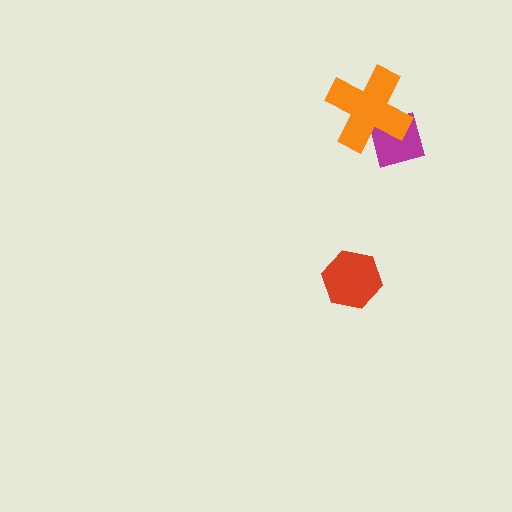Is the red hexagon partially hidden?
No, no other shape covers it.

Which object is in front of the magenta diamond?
The orange cross is in front of the magenta diamond.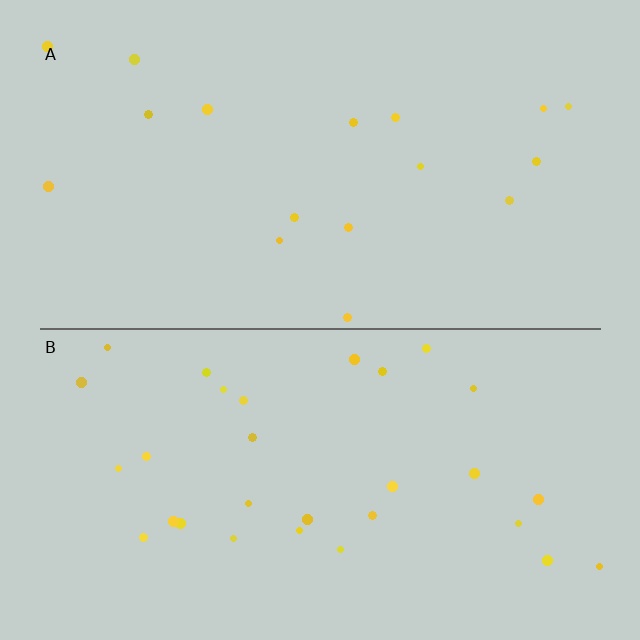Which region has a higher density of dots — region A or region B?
B (the bottom).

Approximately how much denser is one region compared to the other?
Approximately 1.8× — region B over region A.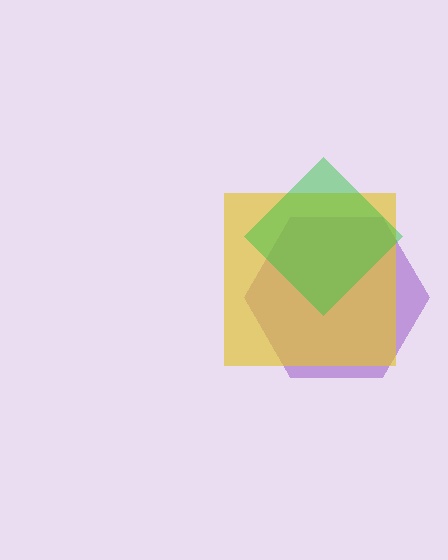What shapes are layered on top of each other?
The layered shapes are: a purple hexagon, a yellow square, a green diamond.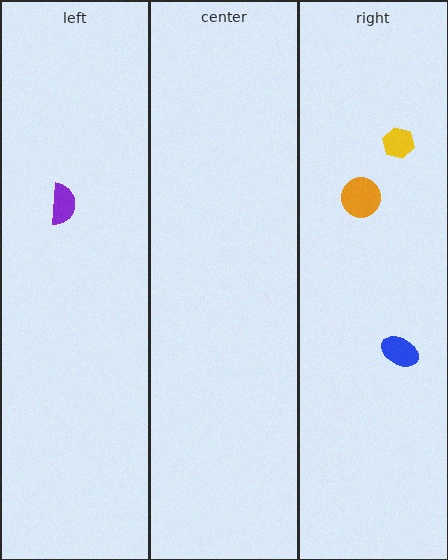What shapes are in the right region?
The orange circle, the yellow hexagon, the blue ellipse.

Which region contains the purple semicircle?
The left region.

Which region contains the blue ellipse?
The right region.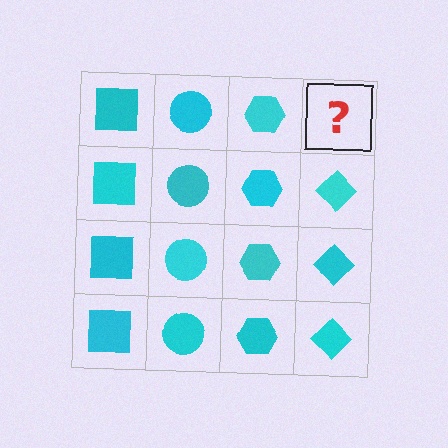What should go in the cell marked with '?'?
The missing cell should contain a cyan diamond.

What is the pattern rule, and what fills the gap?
The rule is that each column has a consistent shape. The gap should be filled with a cyan diamond.